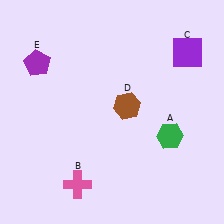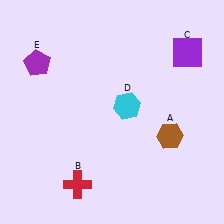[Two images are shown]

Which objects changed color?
A changed from green to brown. B changed from pink to red. D changed from brown to cyan.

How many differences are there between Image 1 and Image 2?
There are 3 differences between the two images.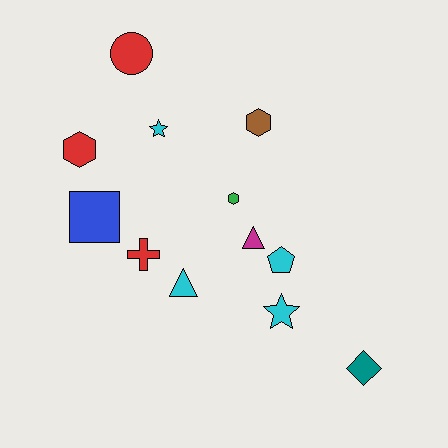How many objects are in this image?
There are 12 objects.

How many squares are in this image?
There is 1 square.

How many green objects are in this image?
There is 1 green object.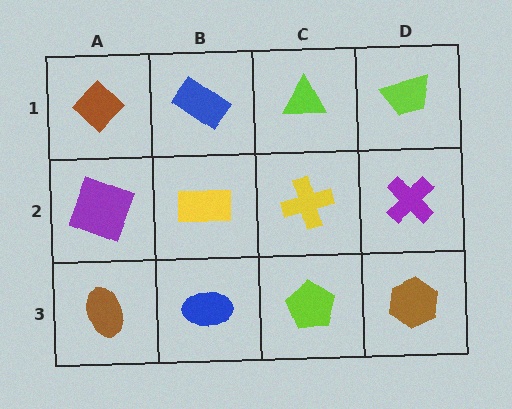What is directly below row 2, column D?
A brown hexagon.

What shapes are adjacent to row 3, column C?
A yellow cross (row 2, column C), a blue ellipse (row 3, column B), a brown hexagon (row 3, column D).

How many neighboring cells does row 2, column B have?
4.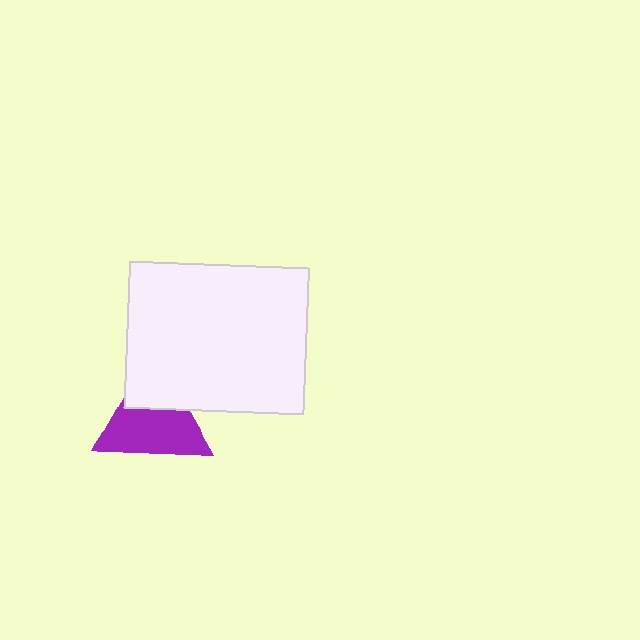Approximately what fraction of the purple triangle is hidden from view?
Roughly 35% of the purple triangle is hidden behind the white rectangle.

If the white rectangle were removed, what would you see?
You would see the complete purple triangle.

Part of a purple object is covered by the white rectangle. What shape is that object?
It is a triangle.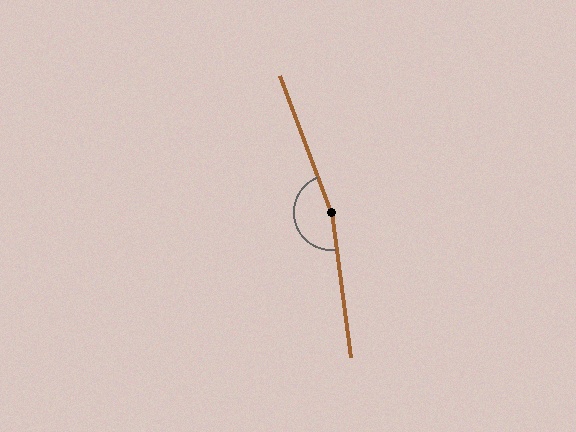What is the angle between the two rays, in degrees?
Approximately 167 degrees.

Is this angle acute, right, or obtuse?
It is obtuse.